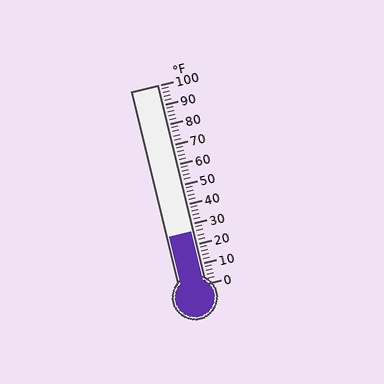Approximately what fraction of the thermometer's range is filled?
The thermometer is filled to approximately 25% of its range.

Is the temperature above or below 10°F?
The temperature is above 10°F.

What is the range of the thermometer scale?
The thermometer scale ranges from 0°F to 100°F.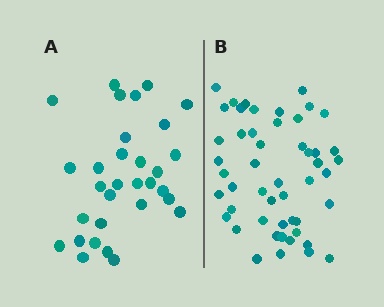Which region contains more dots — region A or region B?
Region B (the right region) has more dots.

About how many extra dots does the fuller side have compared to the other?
Region B has approximately 20 more dots than region A.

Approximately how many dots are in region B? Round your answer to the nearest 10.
About 50 dots.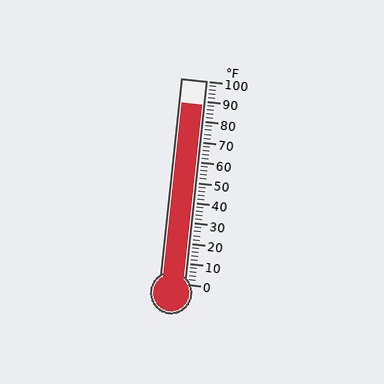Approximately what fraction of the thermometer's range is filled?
The thermometer is filled to approximately 90% of its range.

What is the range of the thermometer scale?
The thermometer scale ranges from 0°F to 100°F.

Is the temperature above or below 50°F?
The temperature is above 50°F.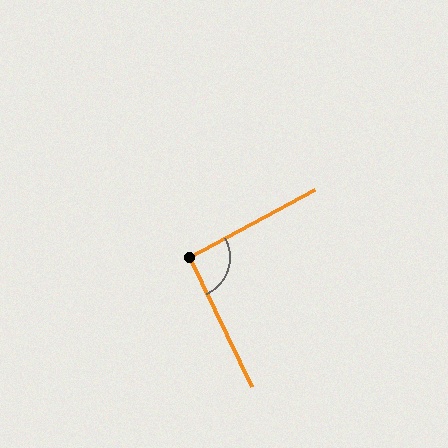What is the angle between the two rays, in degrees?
Approximately 92 degrees.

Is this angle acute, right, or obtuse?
It is approximately a right angle.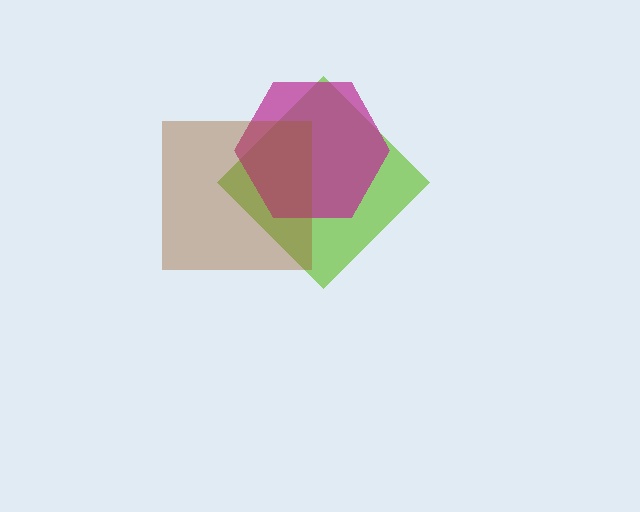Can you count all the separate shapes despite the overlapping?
Yes, there are 3 separate shapes.